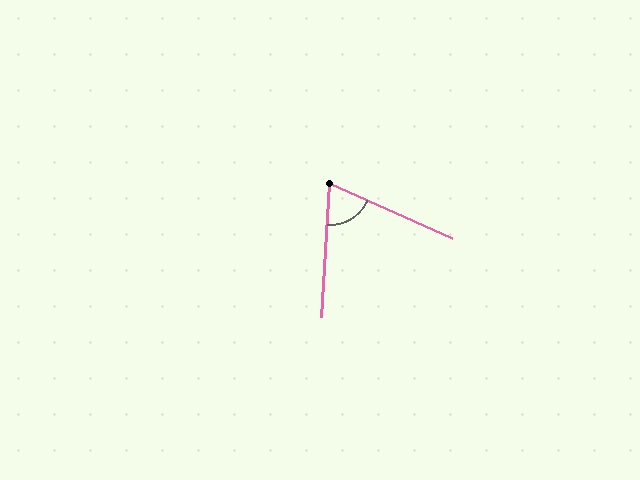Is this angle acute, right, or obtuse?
It is acute.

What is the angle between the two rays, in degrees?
Approximately 69 degrees.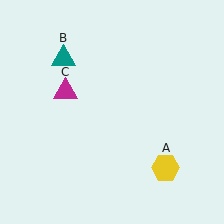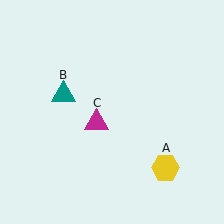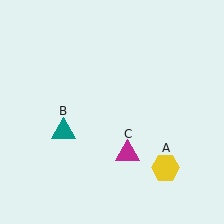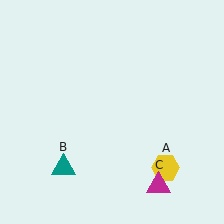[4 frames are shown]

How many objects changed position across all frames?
2 objects changed position: teal triangle (object B), magenta triangle (object C).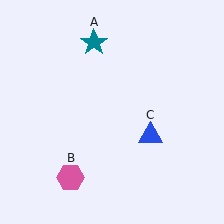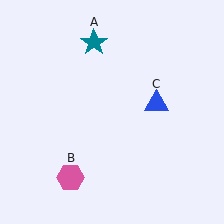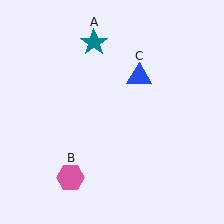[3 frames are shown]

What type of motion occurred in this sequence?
The blue triangle (object C) rotated counterclockwise around the center of the scene.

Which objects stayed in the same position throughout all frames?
Teal star (object A) and pink hexagon (object B) remained stationary.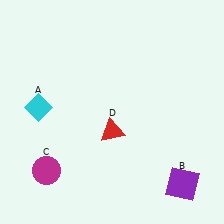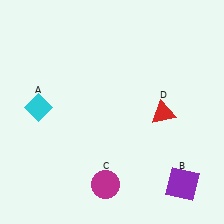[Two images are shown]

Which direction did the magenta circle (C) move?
The magenta circle (C) moved right.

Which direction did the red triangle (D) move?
The red triangle (D) moved right.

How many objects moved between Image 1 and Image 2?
2 objects moved between the two images.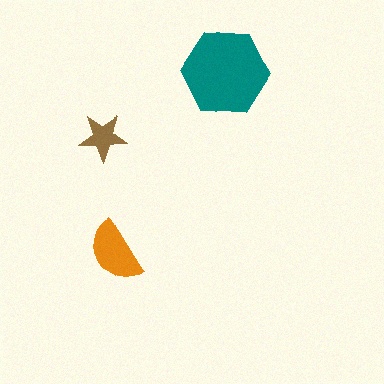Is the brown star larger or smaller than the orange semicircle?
Smaller.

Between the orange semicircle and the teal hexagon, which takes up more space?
The teal hexagon.